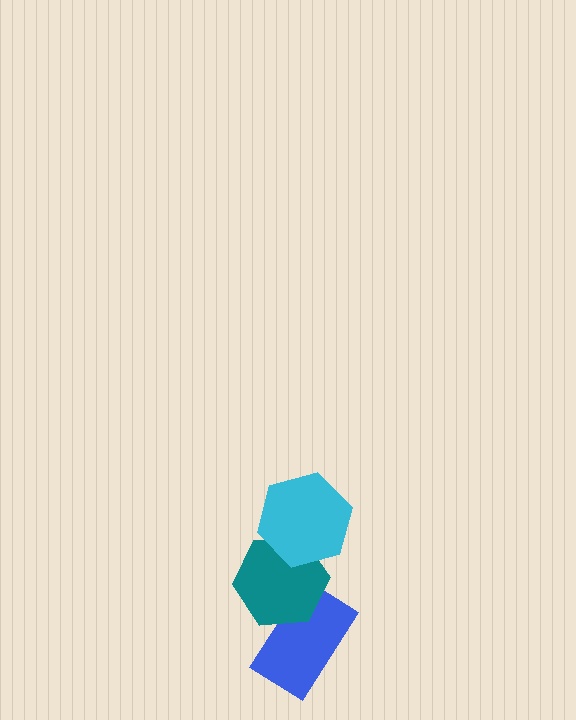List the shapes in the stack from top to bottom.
From top to bottom: the cyan hexagon, the teal hexagon, the blue rectangle.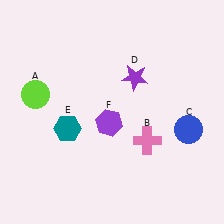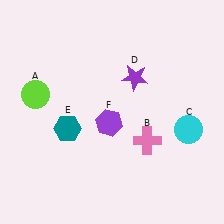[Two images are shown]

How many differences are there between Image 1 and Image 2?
There is 1 difference between the two images.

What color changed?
The circle (C) changed from blue in Image 1 to cyan in Image 2.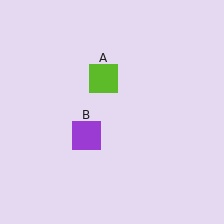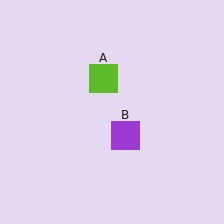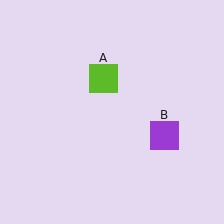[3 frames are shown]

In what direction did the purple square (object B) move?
The purple square (object B) moved right.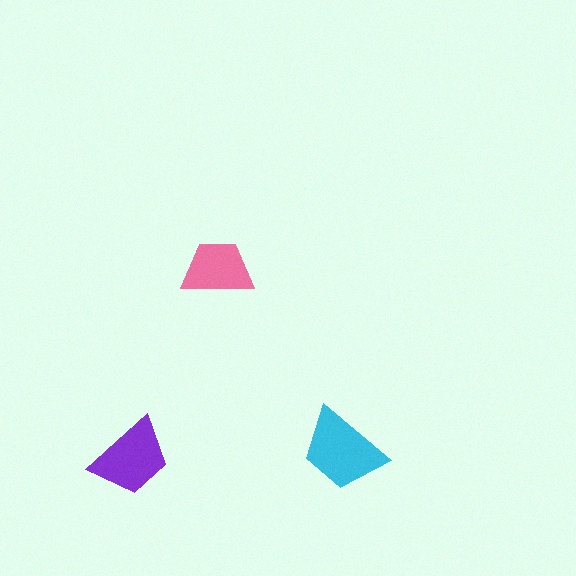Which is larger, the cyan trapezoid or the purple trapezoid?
The cyan one.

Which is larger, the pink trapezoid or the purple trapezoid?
The purple one.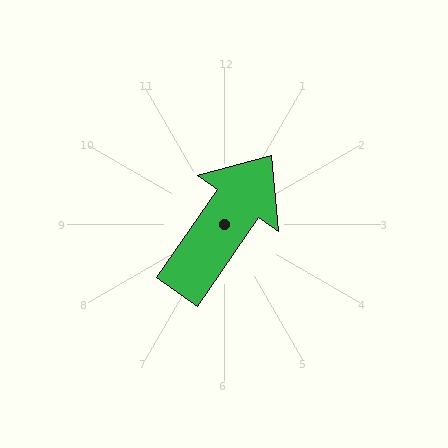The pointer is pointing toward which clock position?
Roughly 1 o'clock.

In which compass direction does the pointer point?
Northeast.